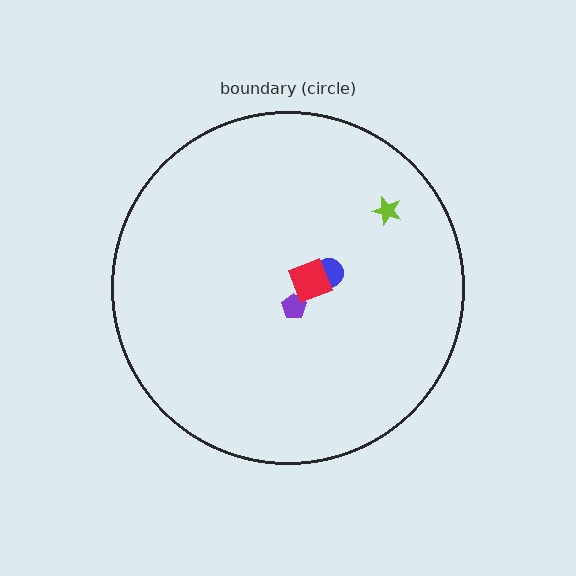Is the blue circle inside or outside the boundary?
Inside.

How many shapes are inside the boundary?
4 inside, 0 outside.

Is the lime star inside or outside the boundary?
Inside.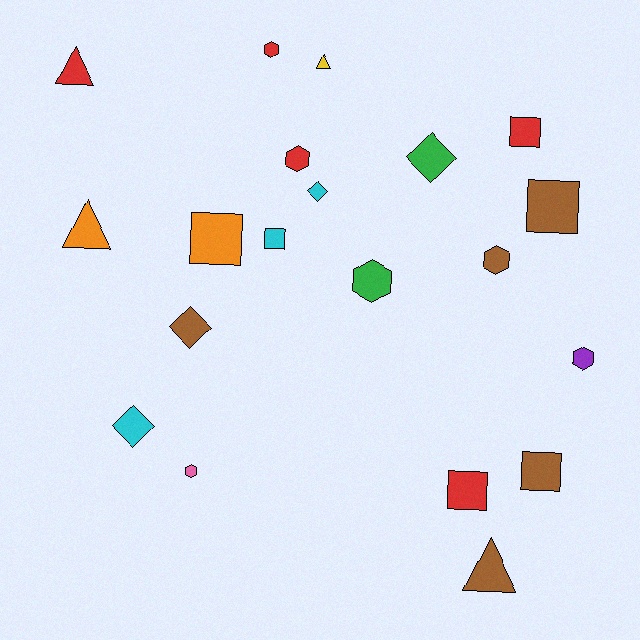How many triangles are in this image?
There are 4 triangles.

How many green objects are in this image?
There are 2 green objects.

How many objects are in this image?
There are 20 objects.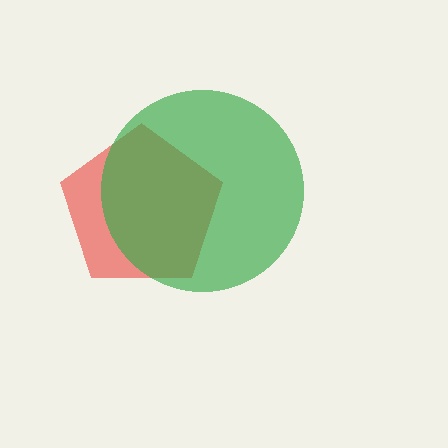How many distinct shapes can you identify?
There are 2 distinct shapes: a red pentagon, a green circle.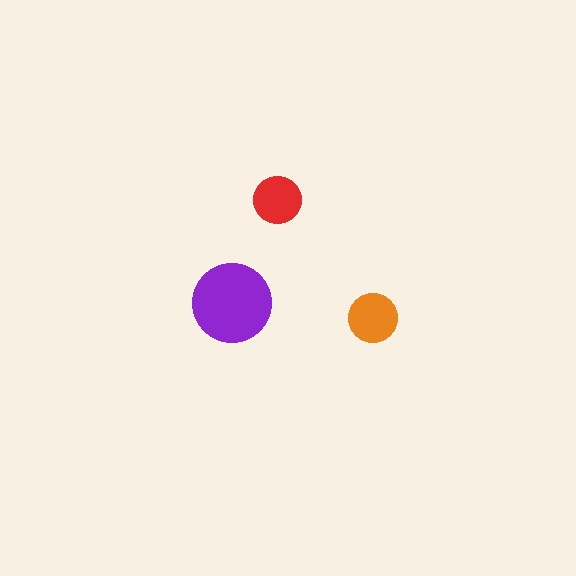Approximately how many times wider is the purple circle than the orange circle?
About 1.5 times wider.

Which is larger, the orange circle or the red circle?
The orange one.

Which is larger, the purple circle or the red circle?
The purple one.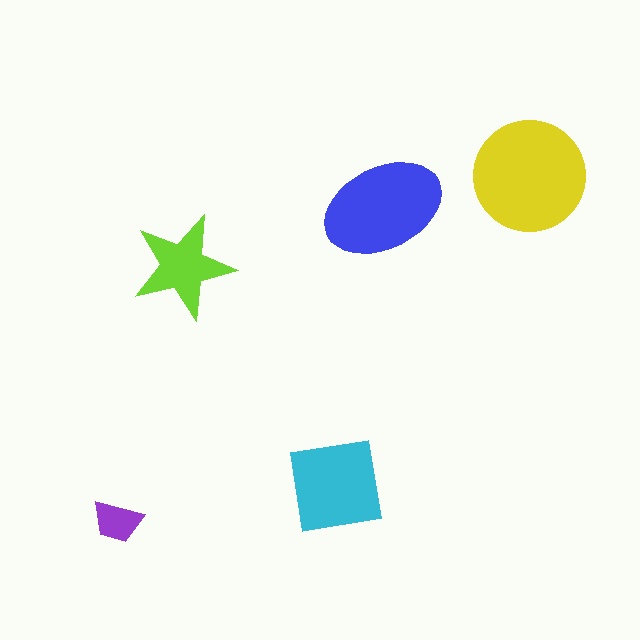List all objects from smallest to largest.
The purple trapezoid, the lime star, the cyan square, the blue ellipse, the yellow circle.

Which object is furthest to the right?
The yellow circle is rightmost.